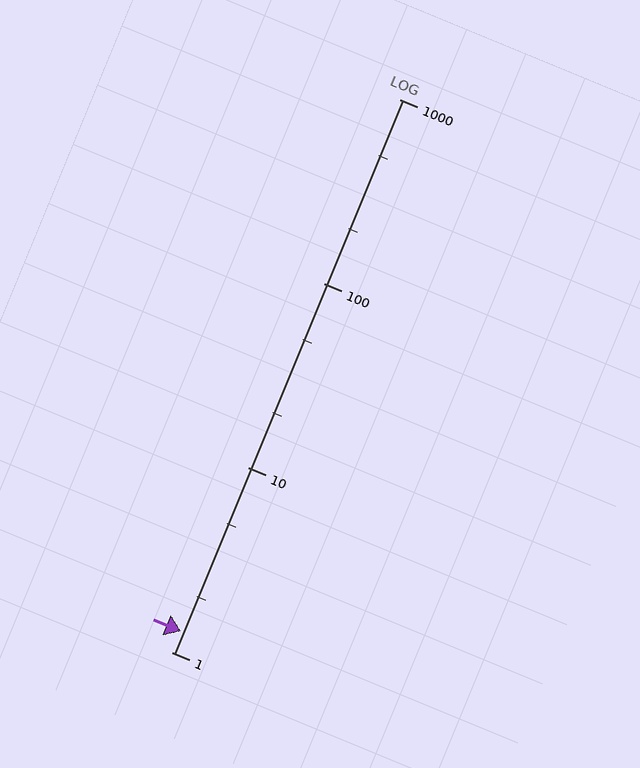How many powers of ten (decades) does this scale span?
The scale spans 3 decades, from 1 to 1000.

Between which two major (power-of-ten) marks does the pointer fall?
The pointer is between 1 and 10.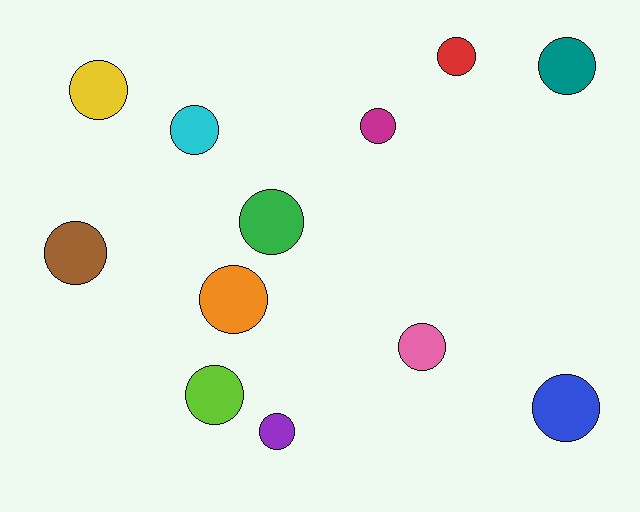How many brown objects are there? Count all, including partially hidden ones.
There is 1 brown object.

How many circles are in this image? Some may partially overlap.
There are 12 circles.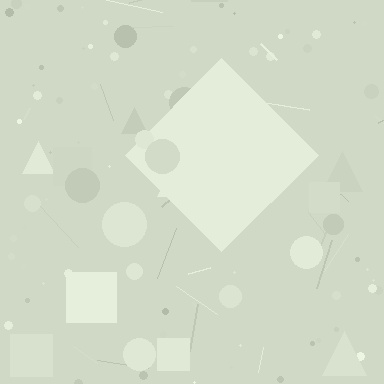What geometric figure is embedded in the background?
A diamond is embedded in the background.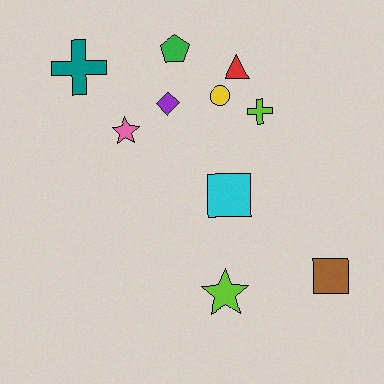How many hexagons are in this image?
There are no hexagons.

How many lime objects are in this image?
There are 2 lime objects.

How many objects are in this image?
There are 10 objects.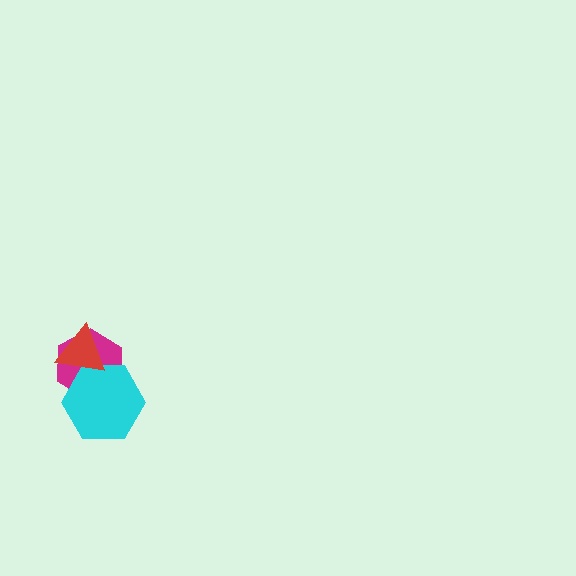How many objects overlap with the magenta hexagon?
2 objects overlap with the magenta hexagon.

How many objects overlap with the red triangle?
2 objects overlap with the red triangle.